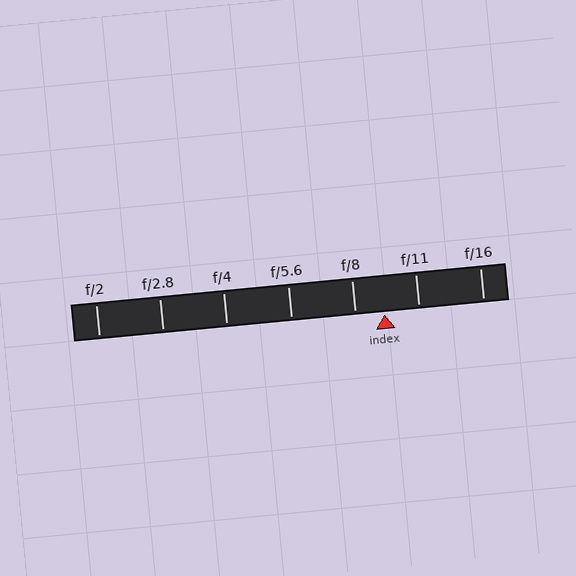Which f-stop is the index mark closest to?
The index mark is closest to f/8.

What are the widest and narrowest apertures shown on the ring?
The widest aperture shown is f/2 and the narrowest is f/16.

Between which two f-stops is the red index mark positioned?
The index mark is between f/8 and f/11.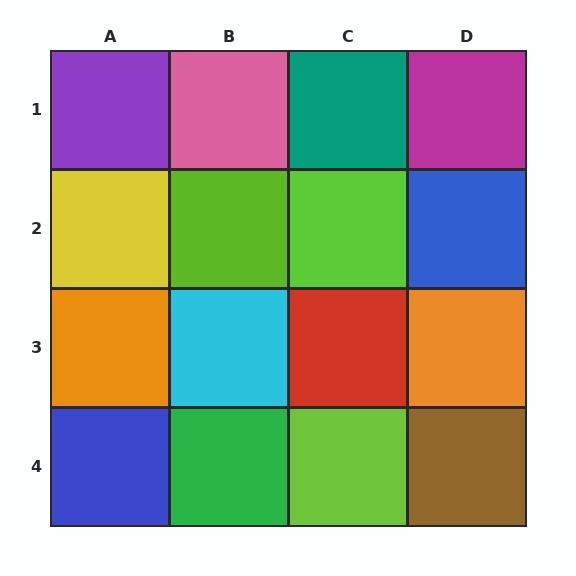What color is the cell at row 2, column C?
Lime.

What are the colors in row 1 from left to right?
Purple, pink, teal, magenta.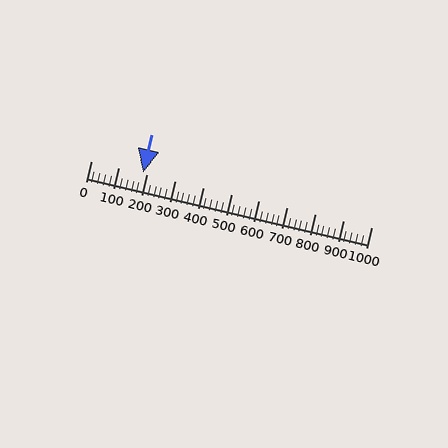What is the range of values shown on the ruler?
The ruler shows values from 0 to 1000.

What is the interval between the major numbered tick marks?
The major tick marks are spaced 100 units apart.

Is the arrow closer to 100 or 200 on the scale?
The arrow is closer to 200.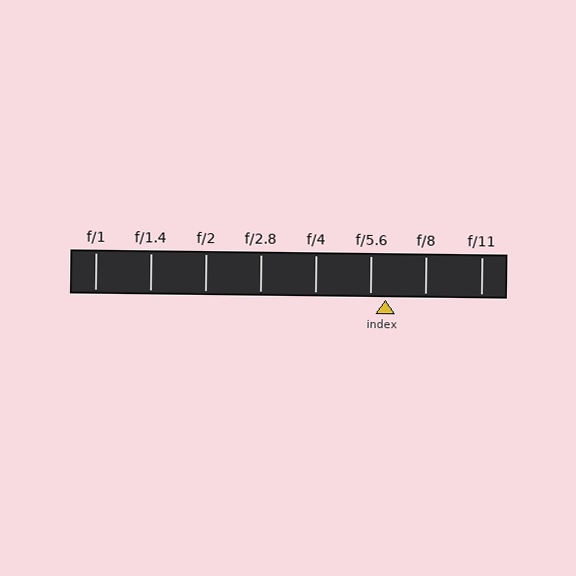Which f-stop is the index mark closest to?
The index mark is closest to f/5.6.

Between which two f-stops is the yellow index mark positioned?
The index mark is between f/5.6 and f/8.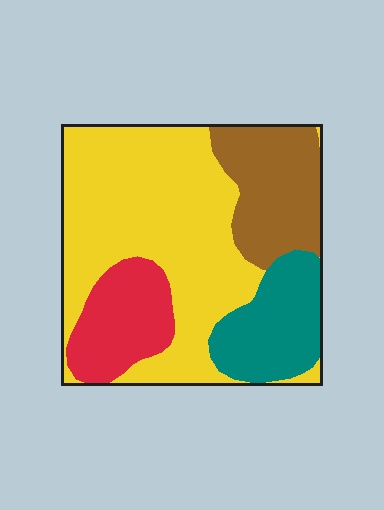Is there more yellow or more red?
Yellow.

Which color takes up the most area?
Yellow, at roughly 50%.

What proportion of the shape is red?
Red takes up about one eighth (1/8) of the shape.